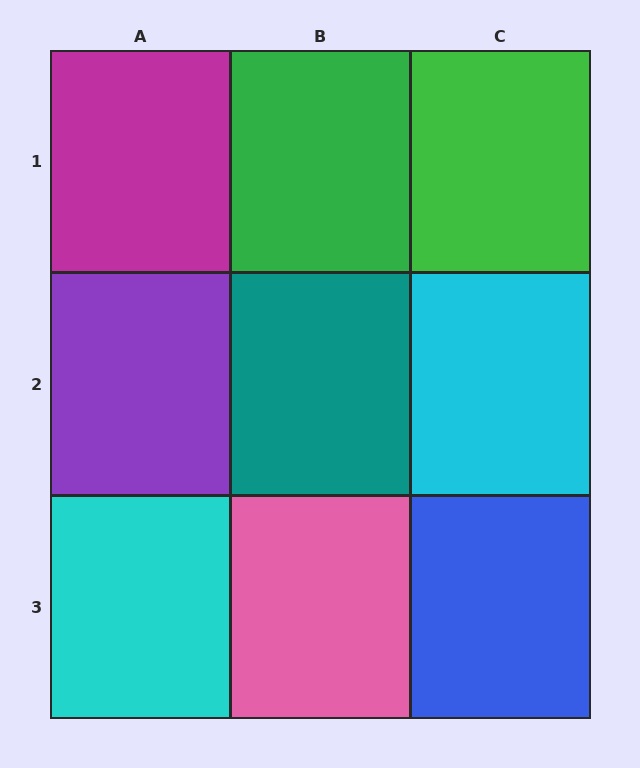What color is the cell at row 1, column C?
Green.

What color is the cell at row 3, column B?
Pink.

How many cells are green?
2 cells are green.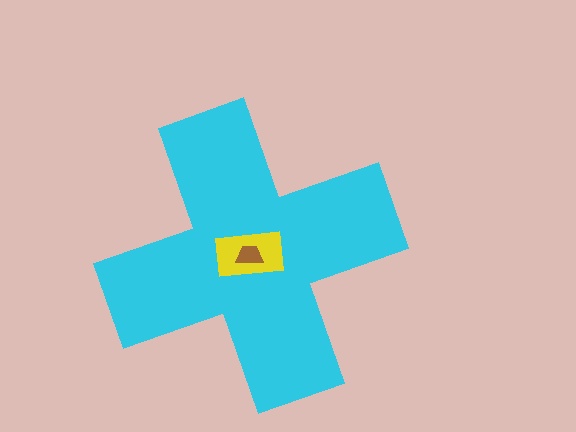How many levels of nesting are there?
3.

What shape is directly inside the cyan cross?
The yellow rectangle.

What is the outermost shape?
The cyan cross.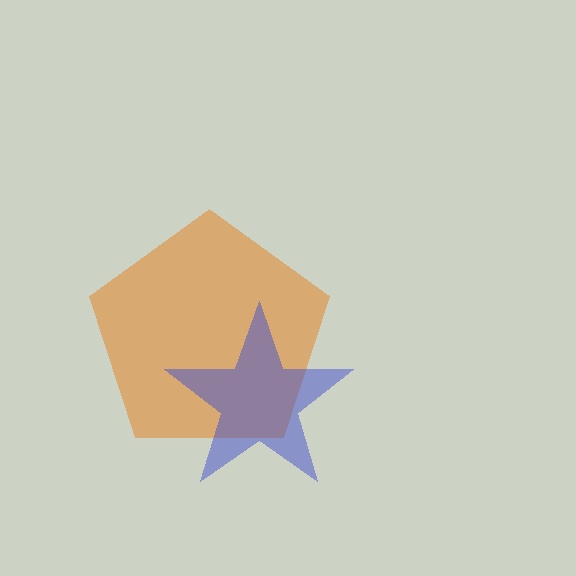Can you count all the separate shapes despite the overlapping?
Yes, there are 2 separate shapes.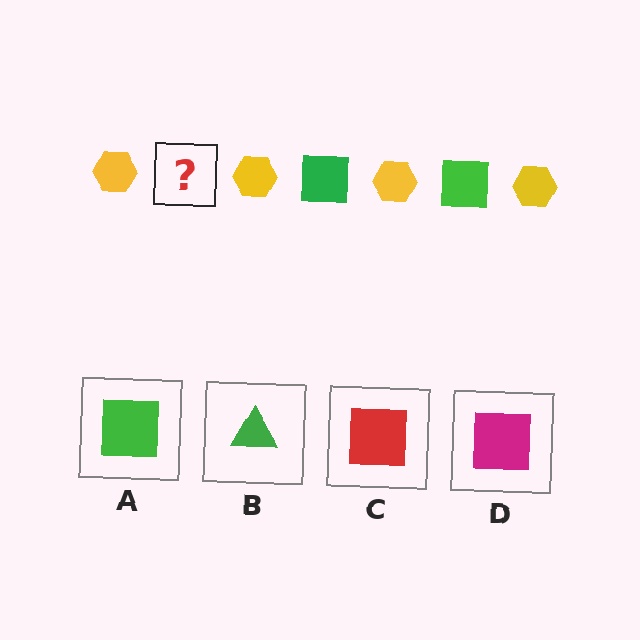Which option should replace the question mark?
Option A.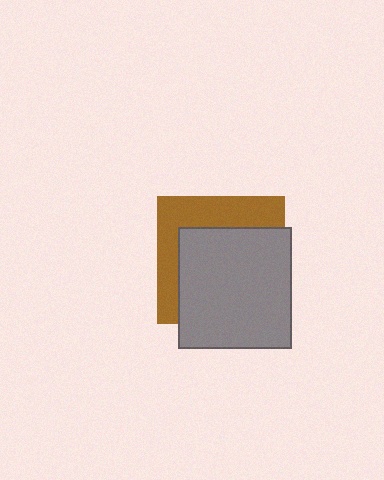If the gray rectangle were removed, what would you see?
You would see the complete brown square.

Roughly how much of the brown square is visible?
A small part of it is visible (roughly 37%).